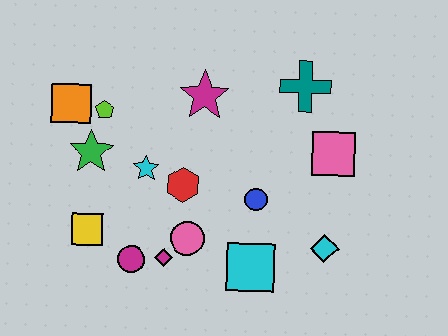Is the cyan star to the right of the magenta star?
No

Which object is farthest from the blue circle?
The orange square is farthest from the blue circle.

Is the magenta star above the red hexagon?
Yes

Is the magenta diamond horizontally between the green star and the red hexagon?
Yes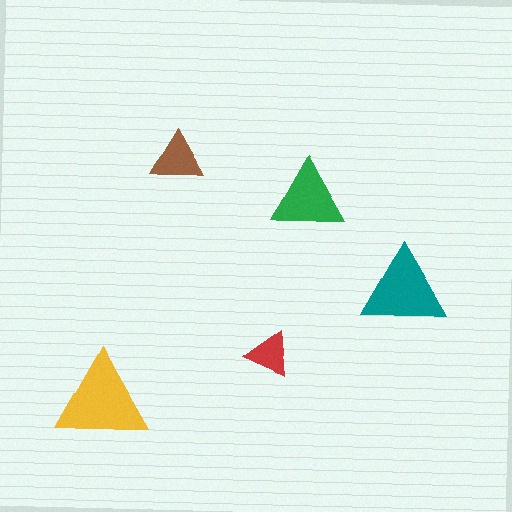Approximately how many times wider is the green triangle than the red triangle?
About 1.5 times wider.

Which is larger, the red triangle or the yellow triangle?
The yellow one.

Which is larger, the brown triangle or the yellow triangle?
The yellow one.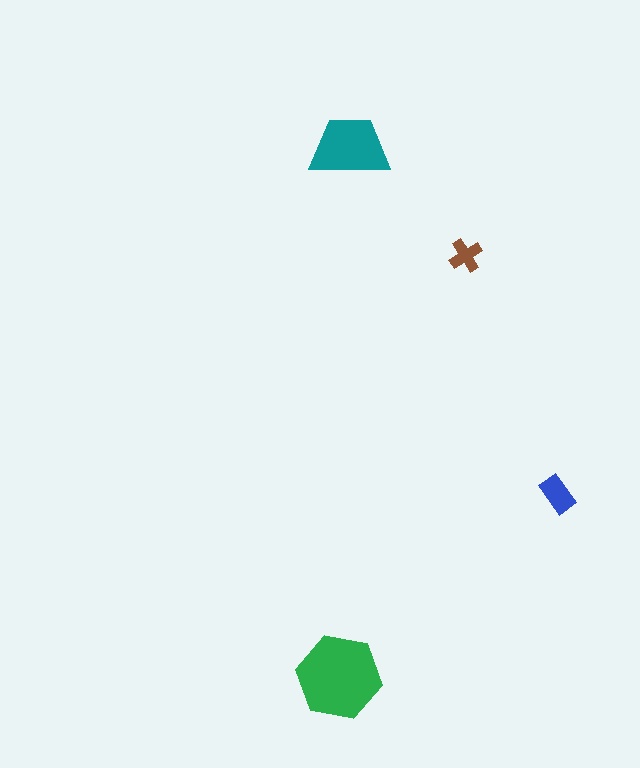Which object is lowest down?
The green hexagon is bottommost.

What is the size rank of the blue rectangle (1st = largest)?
3rd.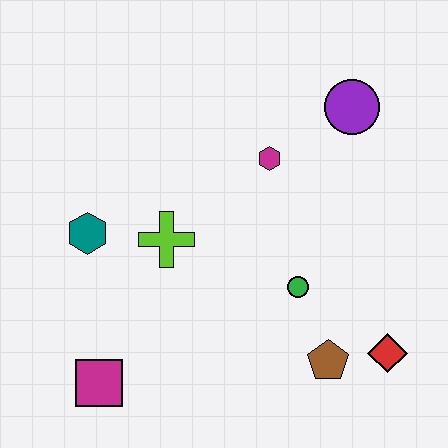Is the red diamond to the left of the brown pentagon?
No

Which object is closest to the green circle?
The brown pentagon is closest to the green circle.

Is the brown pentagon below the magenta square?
No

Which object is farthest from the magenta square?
The purple circle is farthest from the magenta square.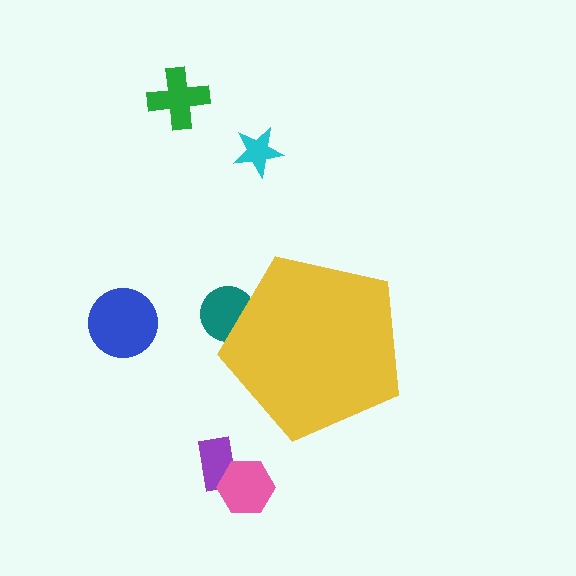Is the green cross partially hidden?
No, the green cross is fully visible.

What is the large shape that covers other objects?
A yellow pentagon.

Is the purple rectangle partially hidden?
No, the purple rectangle is fully visible.